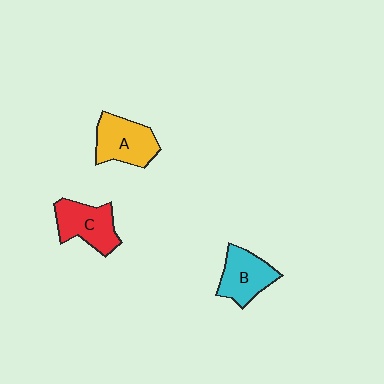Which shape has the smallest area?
Shape B (cyan).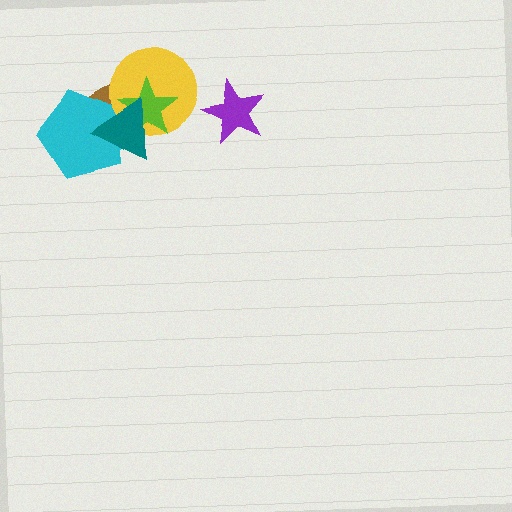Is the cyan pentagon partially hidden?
Yes, it is partially covered by another shape.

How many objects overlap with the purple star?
0 objects overlap with the purple star.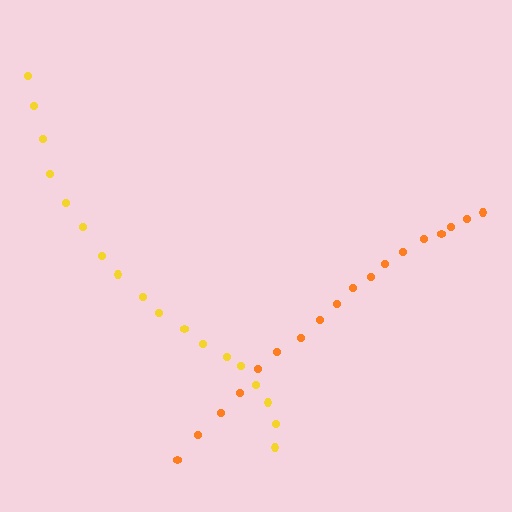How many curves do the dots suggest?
There are 2 distinct paths.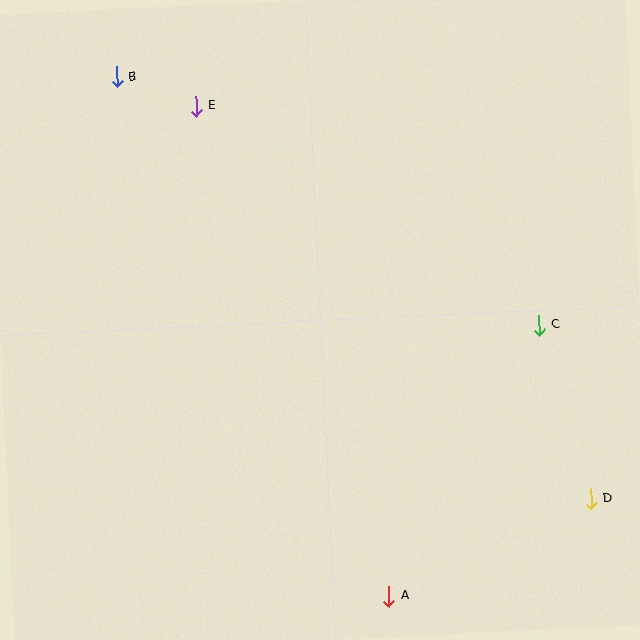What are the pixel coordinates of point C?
Point C is at (539, 325).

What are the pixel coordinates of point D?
Point D is at (591, 499).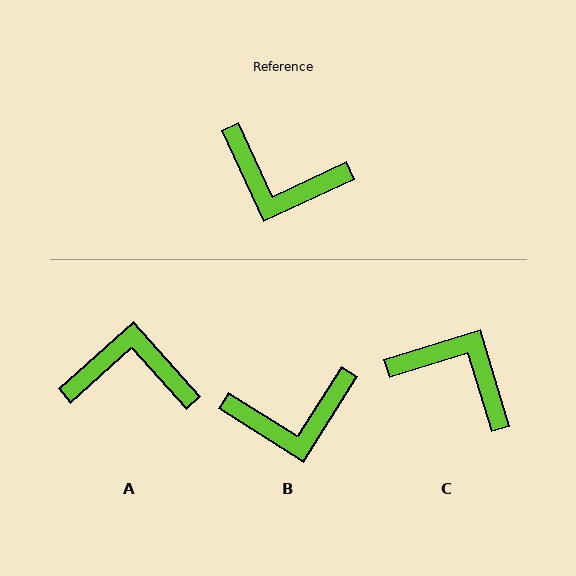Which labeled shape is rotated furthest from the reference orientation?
C, about 172 degrees away.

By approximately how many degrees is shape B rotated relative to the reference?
Approximately 33 degrees counter-clockwise.